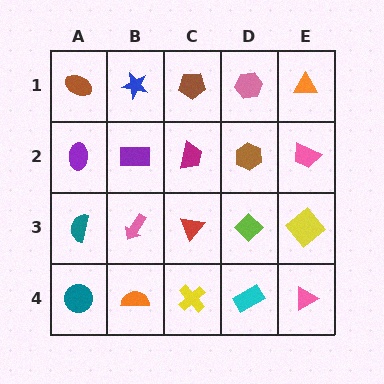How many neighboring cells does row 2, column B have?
4.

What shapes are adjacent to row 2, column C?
A brown pentagon (row 1, column C), a red triangle (row 3, column C), a purple rectangle (row 2, column B), a brown hexagon (row 2, column D).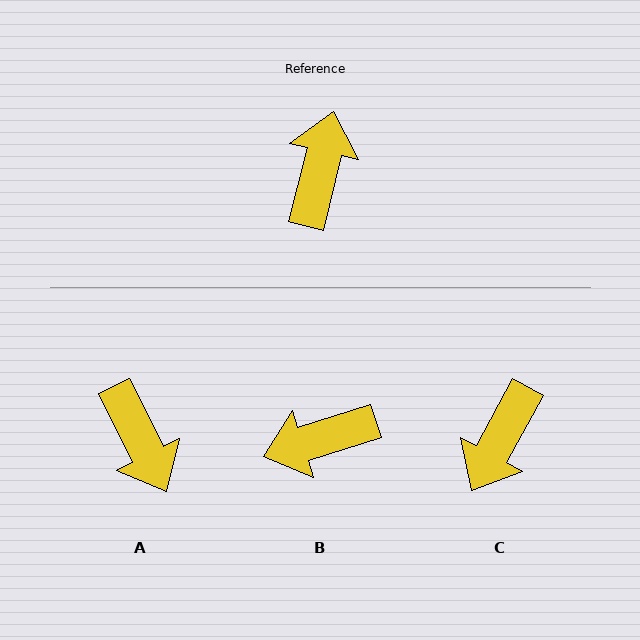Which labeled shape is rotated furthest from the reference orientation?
C, about 165 degrees away.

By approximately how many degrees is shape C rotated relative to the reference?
Approximately 165 degrees counter-clockwise.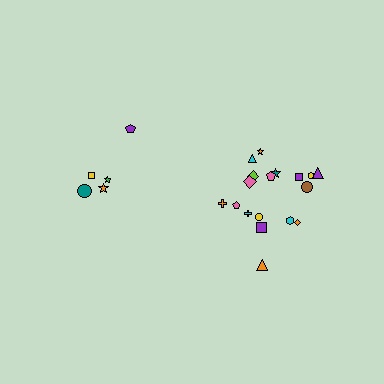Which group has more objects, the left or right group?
The right group.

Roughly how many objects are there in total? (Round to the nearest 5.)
Roughly 25 objects in total.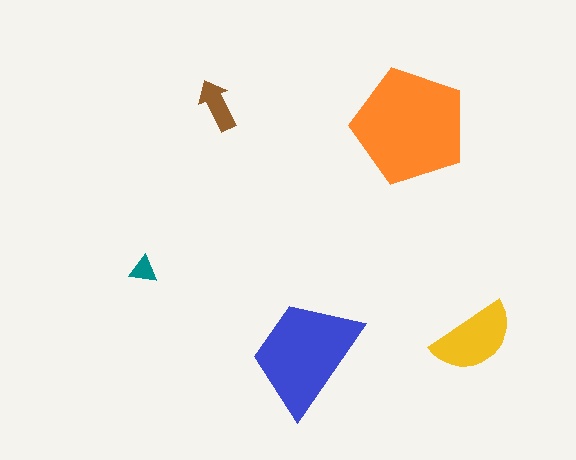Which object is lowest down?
The blue trapezoid is bottommost.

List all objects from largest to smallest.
The orange pentagon, the blue trapezoid, the yellow semicircle, the brown arrow, the teal triangle.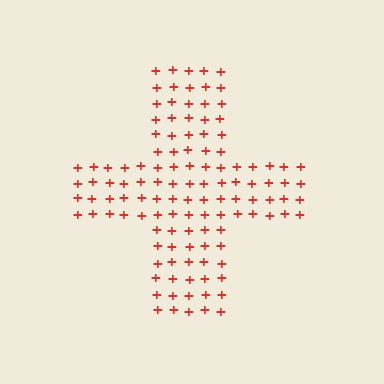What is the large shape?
The large shape is a cross.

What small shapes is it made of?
It is made of small plus signs.